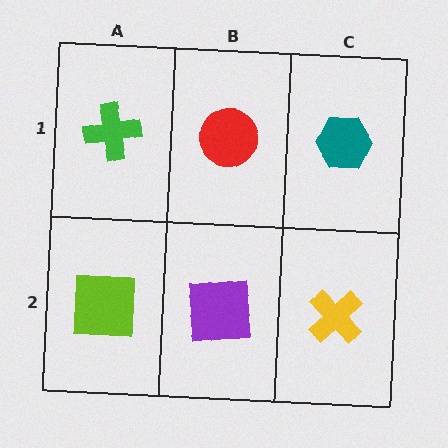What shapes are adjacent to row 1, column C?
A yellow cross (row 2, column C), a red circle (row 1, column B).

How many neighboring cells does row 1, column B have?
3.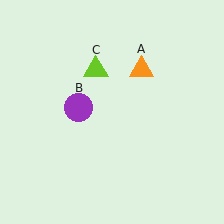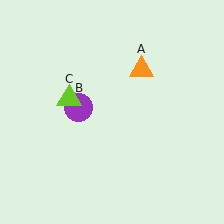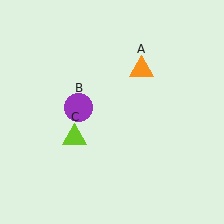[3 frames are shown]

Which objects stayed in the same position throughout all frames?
Orange triangle (object A) and purple circle (object B) remained stationary.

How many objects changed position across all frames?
1 object changed position: lime triangle (object C).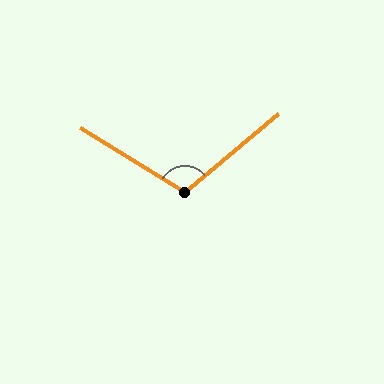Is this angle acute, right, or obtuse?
It is obtuse.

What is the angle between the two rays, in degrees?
Approximately 109 degrees.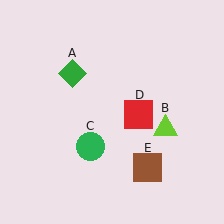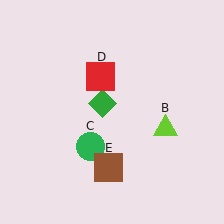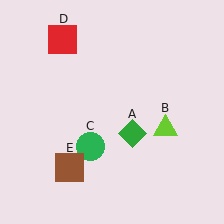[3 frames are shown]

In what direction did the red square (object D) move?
The red square (object D) moved up and to the left.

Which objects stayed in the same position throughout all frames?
Lime triangle (object B) and green circle (object C) remained stationary.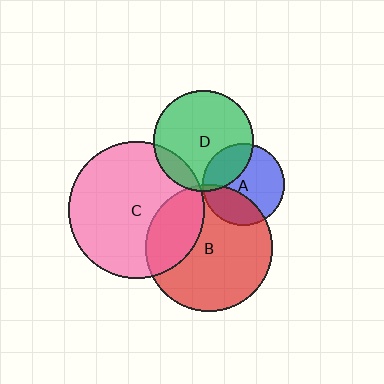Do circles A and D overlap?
Yes.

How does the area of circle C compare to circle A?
Approximately 2.8 times.